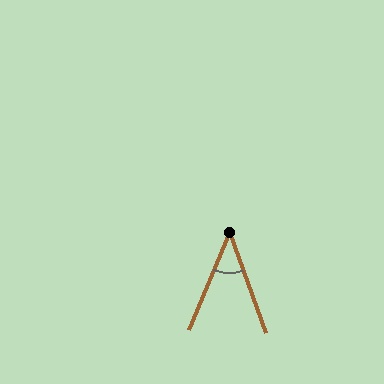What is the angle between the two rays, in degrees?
Approximately 42 degrees.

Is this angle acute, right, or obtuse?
It is acute.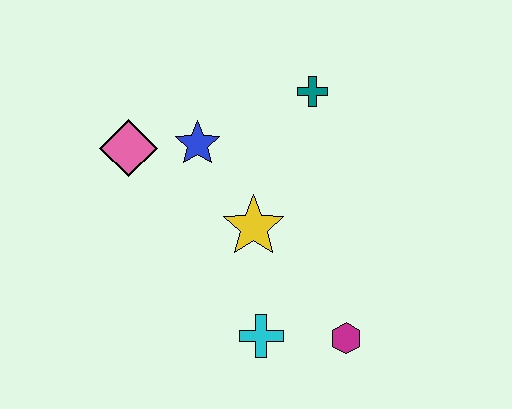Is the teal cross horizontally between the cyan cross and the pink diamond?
No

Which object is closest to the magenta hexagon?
The cyan cross is closest to the magenta hexagon.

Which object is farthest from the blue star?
The magenta hexagon is farthest from the blue star.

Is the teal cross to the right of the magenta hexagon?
No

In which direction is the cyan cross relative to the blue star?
The cyan cross is below the blue star.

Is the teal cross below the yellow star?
No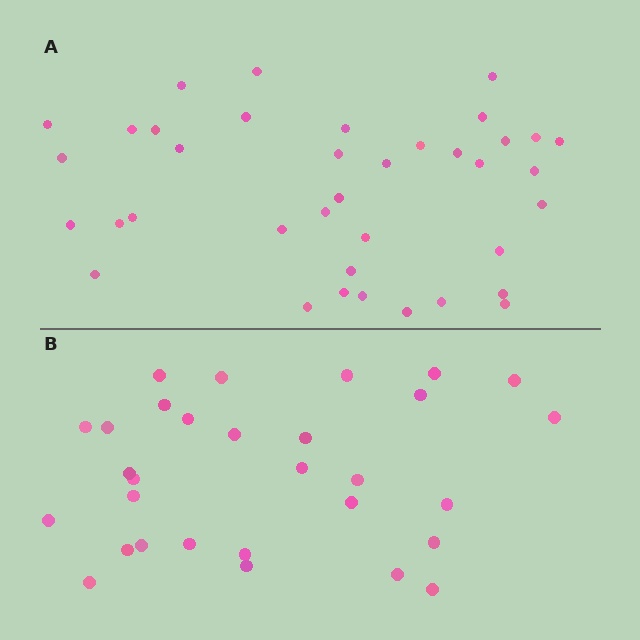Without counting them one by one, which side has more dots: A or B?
Region A (the top region) has more dots.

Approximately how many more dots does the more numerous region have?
Region A has roughly 8 or so more dots than region B.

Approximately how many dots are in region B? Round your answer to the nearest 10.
About 30 dots.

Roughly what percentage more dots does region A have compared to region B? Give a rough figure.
About 25% more.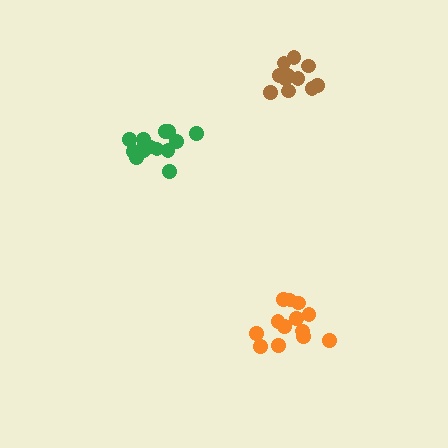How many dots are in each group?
Group 1: 11 dots, Group 2: 14 dots, Group 3: 14 dots (39 total).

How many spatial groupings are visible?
There are 3 spatial groupings.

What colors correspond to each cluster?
The clusters are colored: brown, orange, green.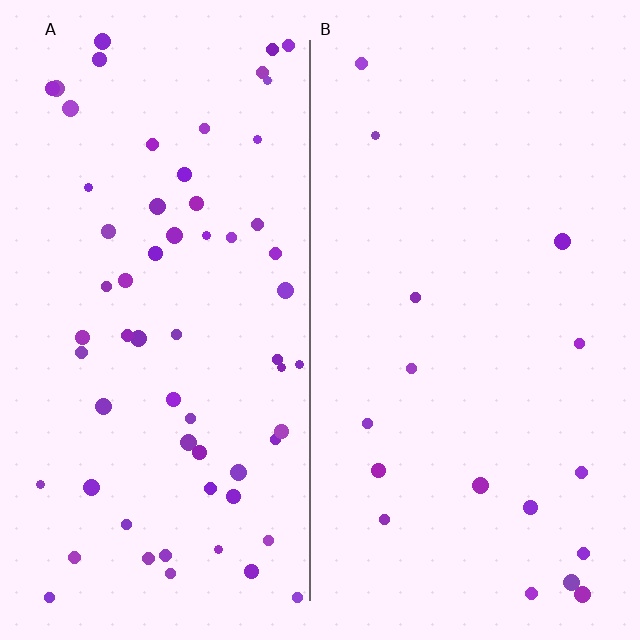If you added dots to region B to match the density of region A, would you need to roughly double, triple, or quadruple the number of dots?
Approximately quadruple.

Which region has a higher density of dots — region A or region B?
A (the left).